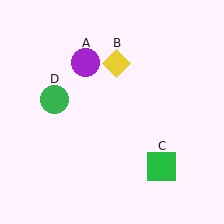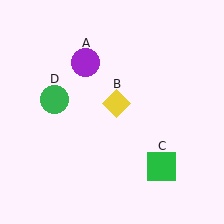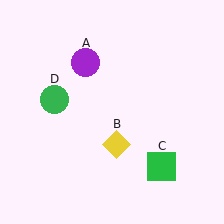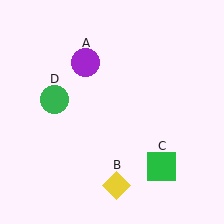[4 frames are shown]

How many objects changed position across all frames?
1 object changed position: yellow diamond (object B).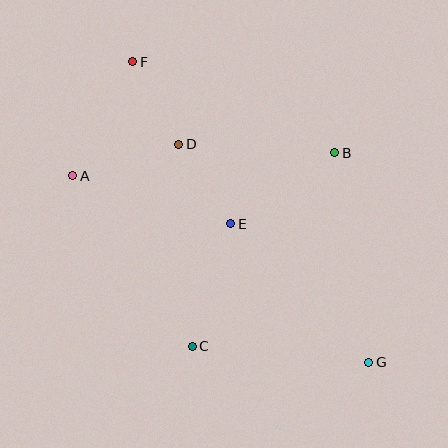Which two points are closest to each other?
Points D and F are closest to each other.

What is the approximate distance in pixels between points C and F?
The distance between C and F is approximately 291 pixels.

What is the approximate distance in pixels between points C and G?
The distance between C and G is approximately 177 pixels.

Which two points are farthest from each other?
Points F and G are farthest from each other.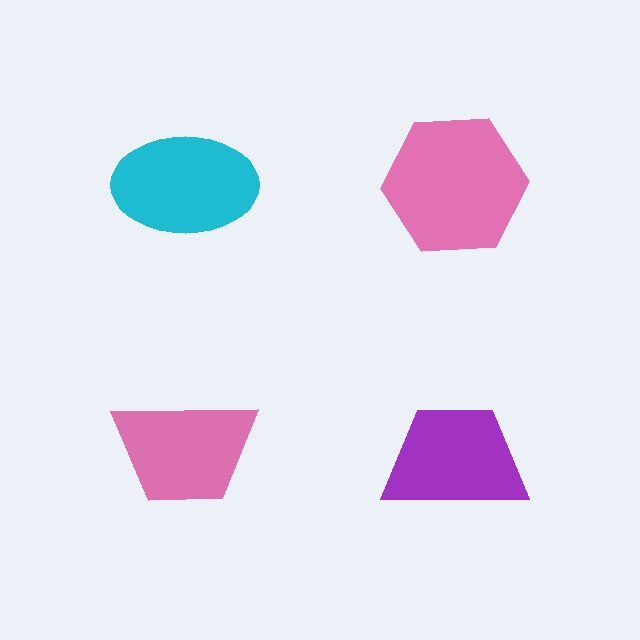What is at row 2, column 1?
A pink trapezoid.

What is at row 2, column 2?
A purple trapezoid.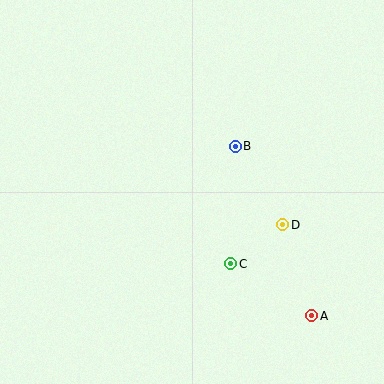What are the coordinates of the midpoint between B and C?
The midpoint between B and C is at (233, 205).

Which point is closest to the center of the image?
Point B at (235, 146) is closest to the center.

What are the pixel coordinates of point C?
Point C is at (231, 264).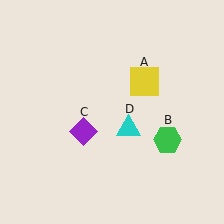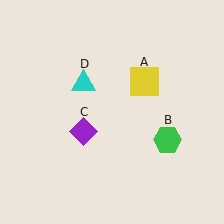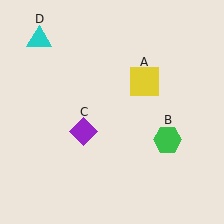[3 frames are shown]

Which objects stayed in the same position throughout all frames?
Yellow square (object A) and green hexagon (object B) and purple diamond (object C) remained stationary.